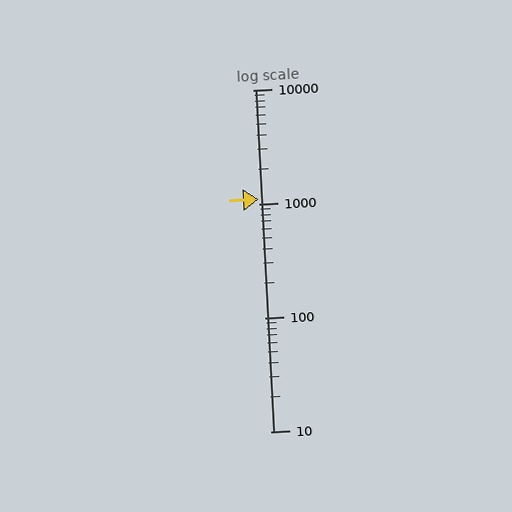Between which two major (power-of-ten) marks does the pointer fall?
The pointer is between 1000 and 10000.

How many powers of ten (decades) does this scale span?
The scale spans 3 decades, from 10 to 10000.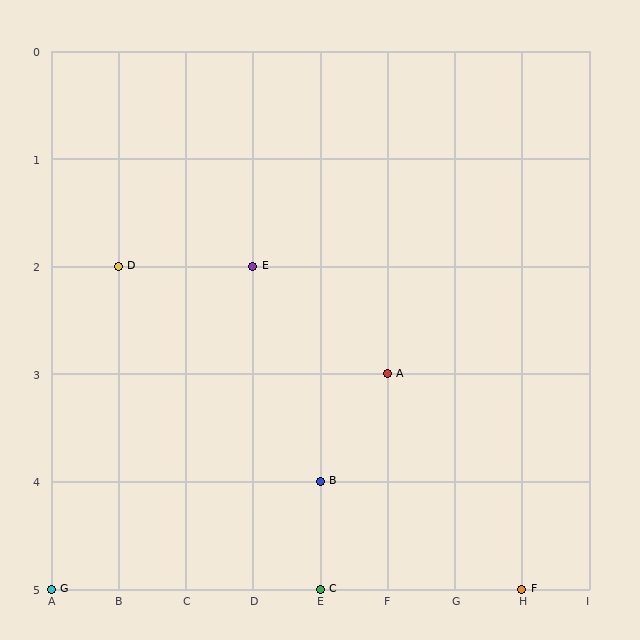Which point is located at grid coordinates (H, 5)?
Point F is at (H, 5).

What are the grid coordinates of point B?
Point B is at grid coordinates (E, 4).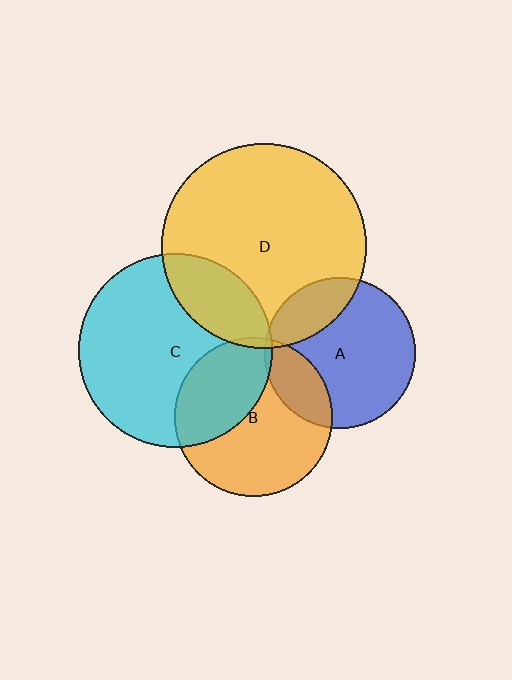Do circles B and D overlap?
Yes.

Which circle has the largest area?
Circle D (yellow).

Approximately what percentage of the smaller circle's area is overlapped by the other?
Approximately 5%.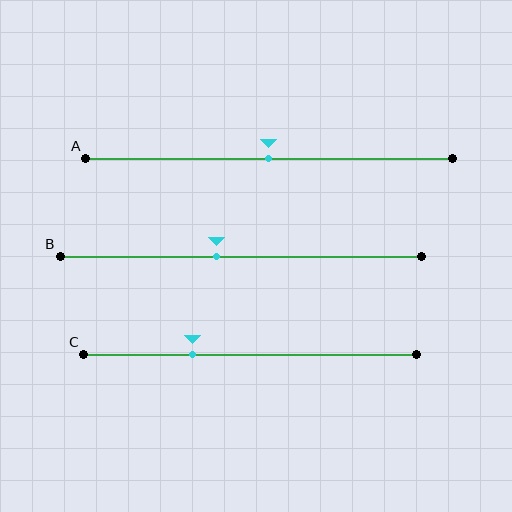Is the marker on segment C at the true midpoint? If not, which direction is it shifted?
No, the marker on segment C is shifted to the left by about 17% of the segment length.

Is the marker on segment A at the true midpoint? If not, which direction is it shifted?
Yes, the marker on segment A is at the true midpoint.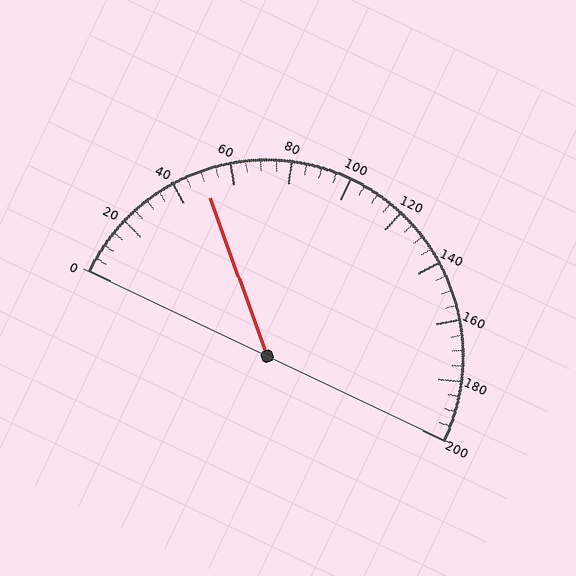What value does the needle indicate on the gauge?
The needle indicates approximately 50.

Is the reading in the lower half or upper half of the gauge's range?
The reading is in the lower half of the range (0 to 200).